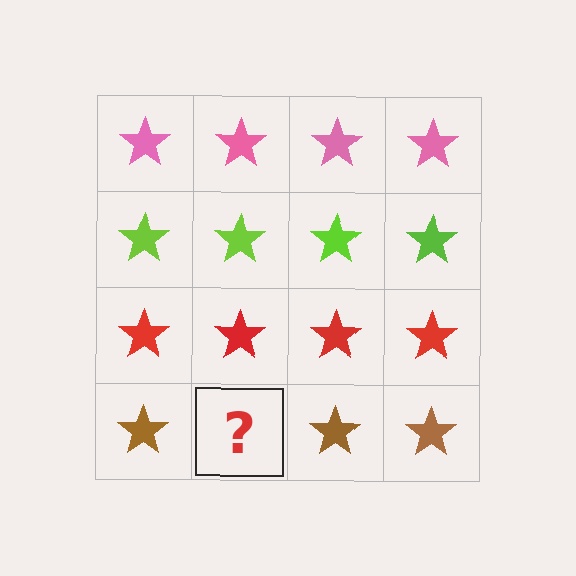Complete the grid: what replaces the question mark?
The question mark should be replaced with a brown star.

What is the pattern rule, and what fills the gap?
The rule is that each row has a consistent color. The gap should be filled with a brown star.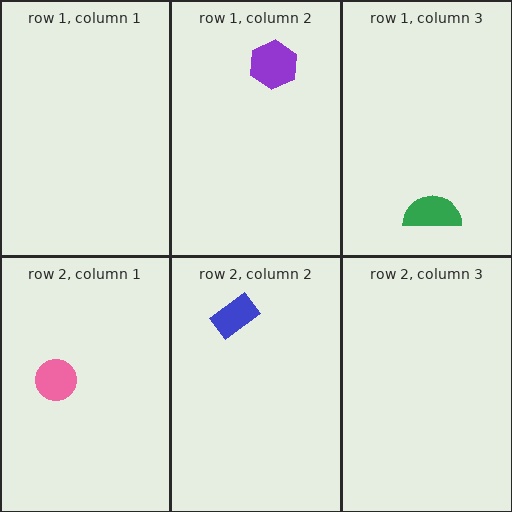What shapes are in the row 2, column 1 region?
The pink circle.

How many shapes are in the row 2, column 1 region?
1.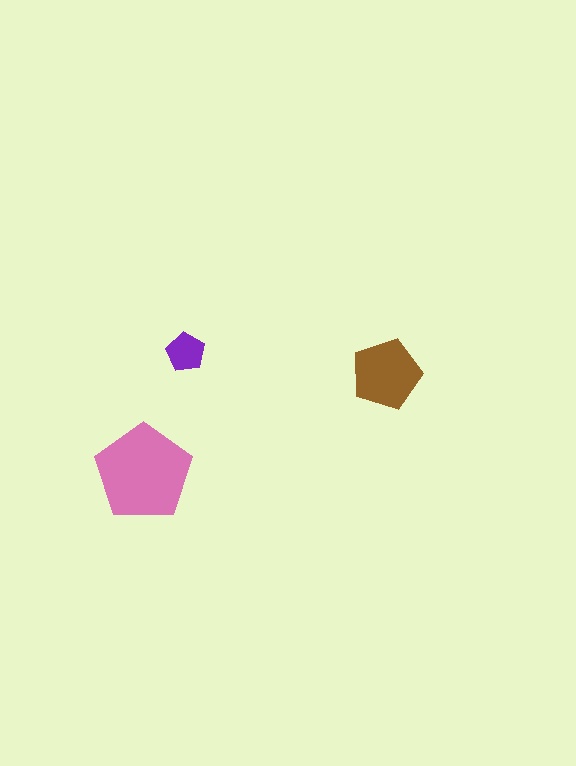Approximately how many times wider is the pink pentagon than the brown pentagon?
About 1.5 times wider.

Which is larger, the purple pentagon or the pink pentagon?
The pink one.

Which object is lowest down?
The pink pentagon is bottommost.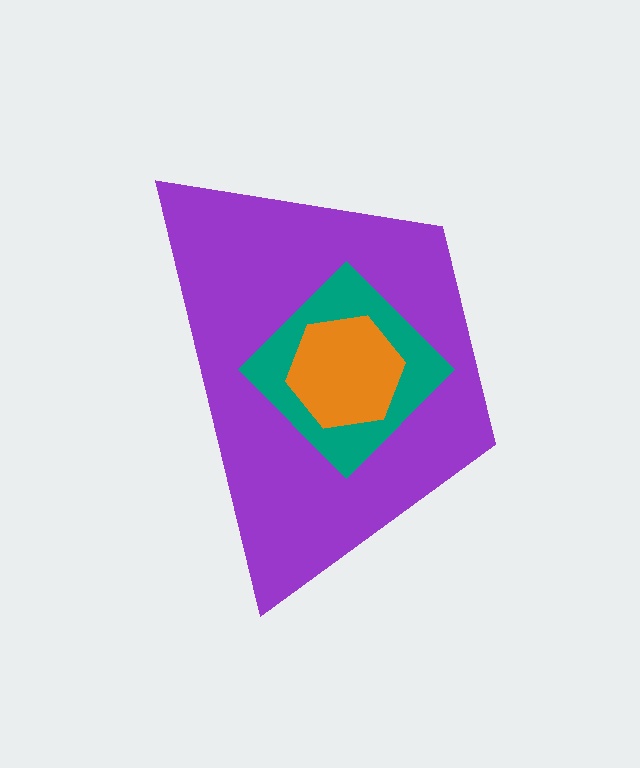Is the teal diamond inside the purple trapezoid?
Yes.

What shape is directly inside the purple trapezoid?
The teal diamond.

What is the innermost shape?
The orange hexagon.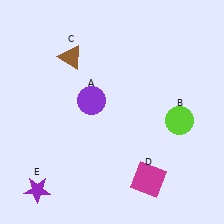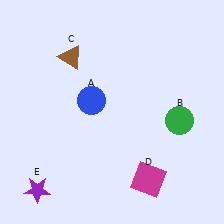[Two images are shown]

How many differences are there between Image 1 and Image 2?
There are 2 differences between the two images.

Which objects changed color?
A changed from purple to blue. B changed from lime to green.